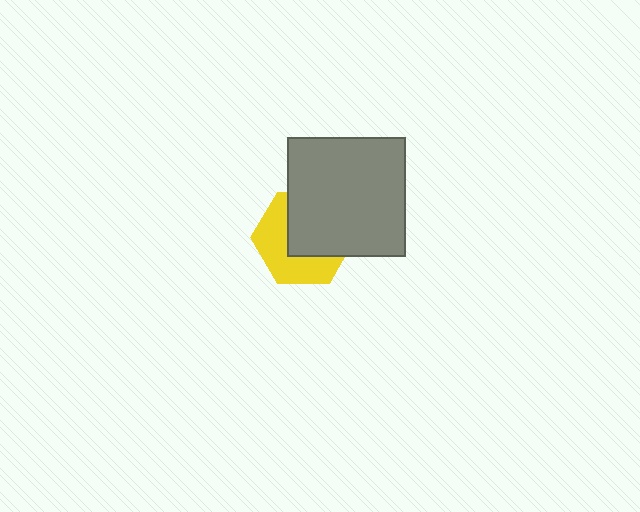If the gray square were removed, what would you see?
You would see the complete yellow hexagon.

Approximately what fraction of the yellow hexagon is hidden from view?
Roughly 52% of the yellow hexagon is hidden behind the gray square.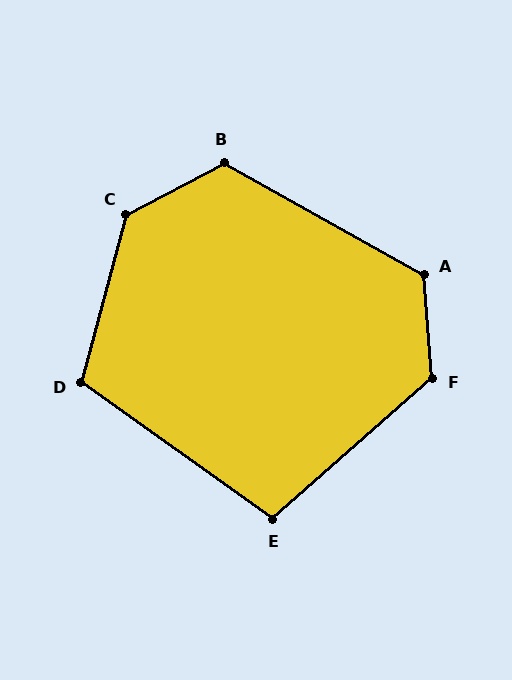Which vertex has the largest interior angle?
C, at approximately 133 degrees.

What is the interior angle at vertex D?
Approximately 111 degrees (obtuse).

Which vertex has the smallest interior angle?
E, at approximately 103 degrees.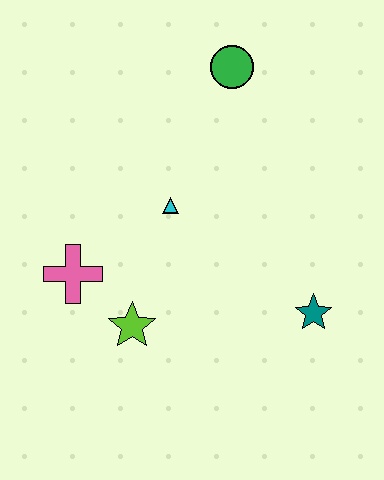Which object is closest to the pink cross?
The lime star is closest to the pink cross.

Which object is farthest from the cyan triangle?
The teal star is farthest from the cyan triangle.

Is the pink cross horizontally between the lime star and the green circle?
No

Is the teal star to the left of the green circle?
No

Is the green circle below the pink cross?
No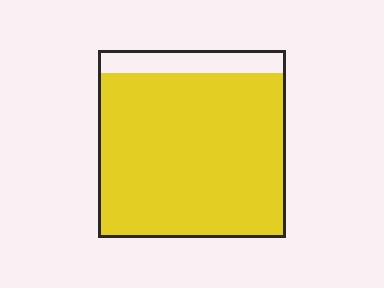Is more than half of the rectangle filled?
Yes.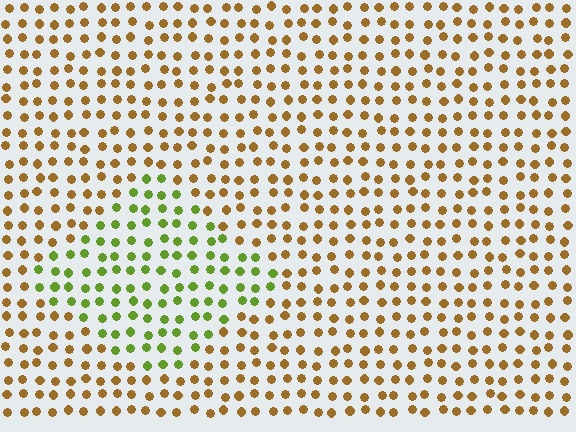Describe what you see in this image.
The image is filled with small brown elements in a uniform arrangement. A diamond-shaped region is visible where the elements are tinted to a slightly different hue, forming a subtle color boundary.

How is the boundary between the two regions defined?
The boundary is defined purely by a slight shift in hue (about 54 degrees). Spacing, size, and orientation are identical on both sides.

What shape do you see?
I see a diamond.